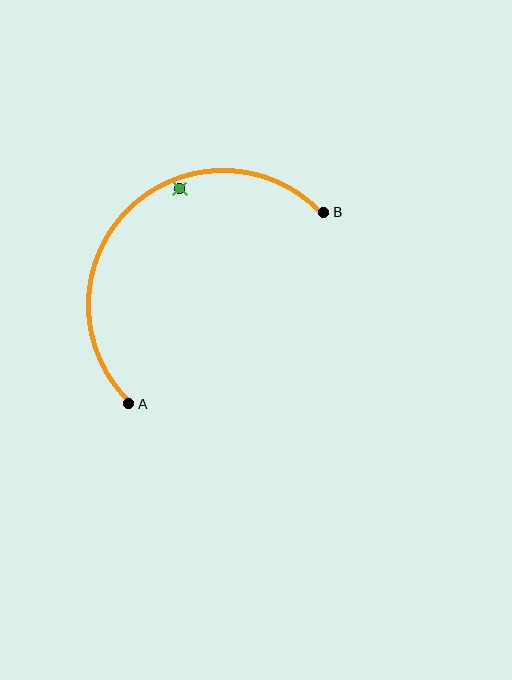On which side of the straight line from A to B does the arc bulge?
The arc bulges above and to the left of the straight line connecting A and B.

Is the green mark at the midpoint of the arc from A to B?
No — the green mark does not lie on the arc at all. It sits slightly inside the curve.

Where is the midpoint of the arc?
The arc midpoint is the point on the curve farthest from the straight line joining A and B. It sits above and to the left of that line.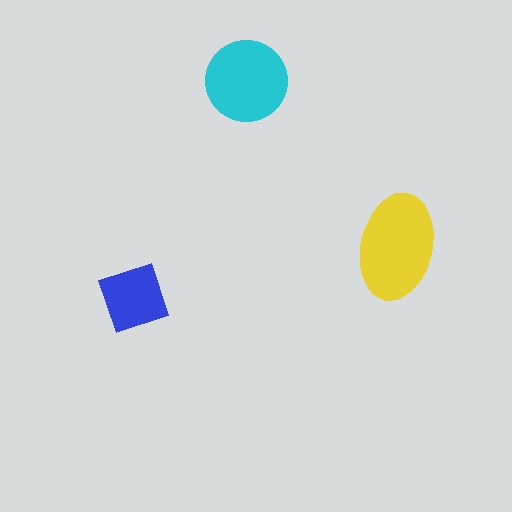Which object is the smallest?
The blue diamond.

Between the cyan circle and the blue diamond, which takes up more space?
The cyan circle.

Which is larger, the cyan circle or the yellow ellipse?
The yellow ellipse.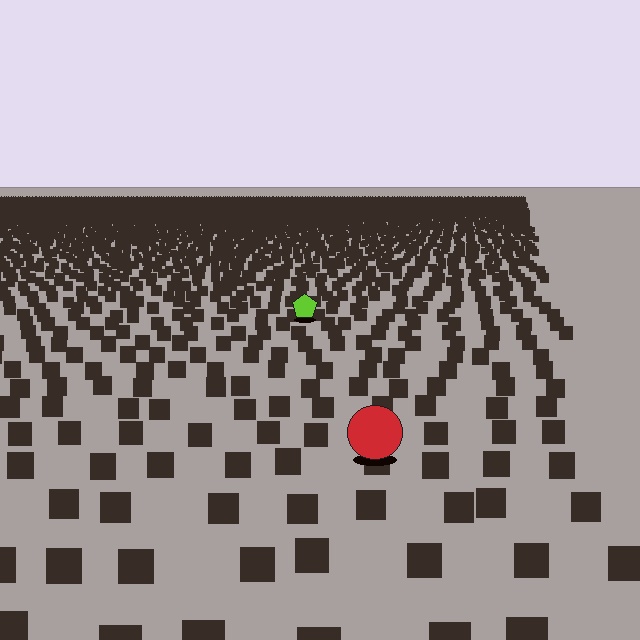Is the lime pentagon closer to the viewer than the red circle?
No. The red circle is closer — you can tell from the texture gradient: the ground texture is coarser near it.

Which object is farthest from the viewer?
The lime pentagon is farthest from the viewer. It appears smaller and the ground texture around it is denser.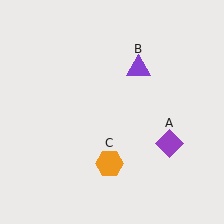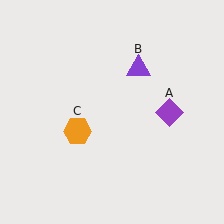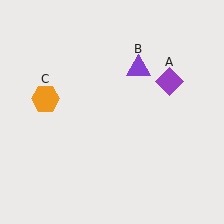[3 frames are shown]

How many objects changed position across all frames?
2 objects changed position: purple diamond (object A), orange hexagon (object C).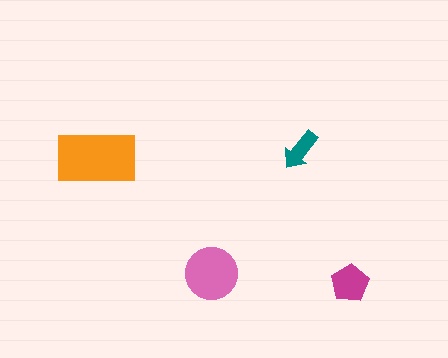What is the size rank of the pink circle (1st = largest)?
2nd.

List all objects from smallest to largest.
The teal arrow, the magenta pentagon, the pink circle, the orange rectangle.